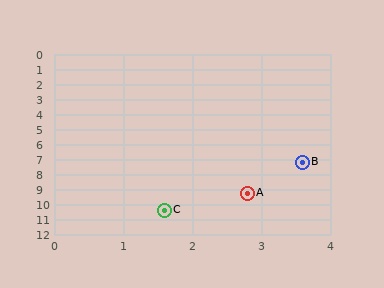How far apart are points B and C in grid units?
Points B and C are about 3.8 grid units apart.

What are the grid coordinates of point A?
Point A is at approximately (2.8, 9.3).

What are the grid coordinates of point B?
Point B is at approximately (3.6, 7.2).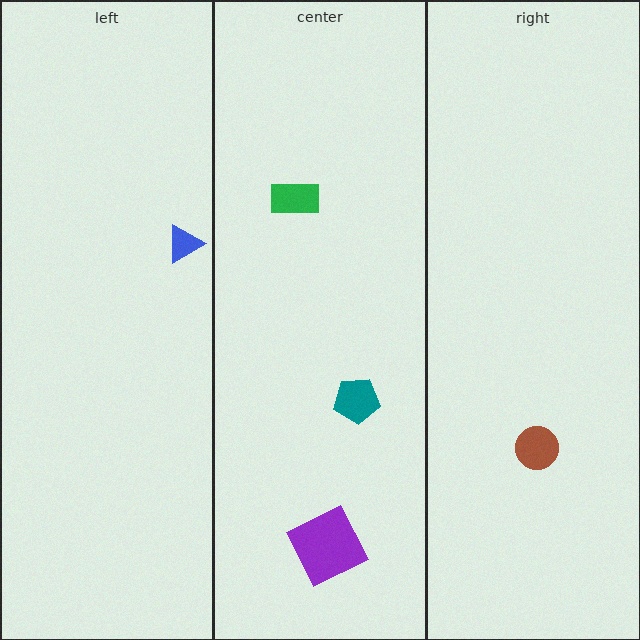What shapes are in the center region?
The purple square, the green rectangle, the teal pentagon.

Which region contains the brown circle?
The right region.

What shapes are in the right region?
The brown circle.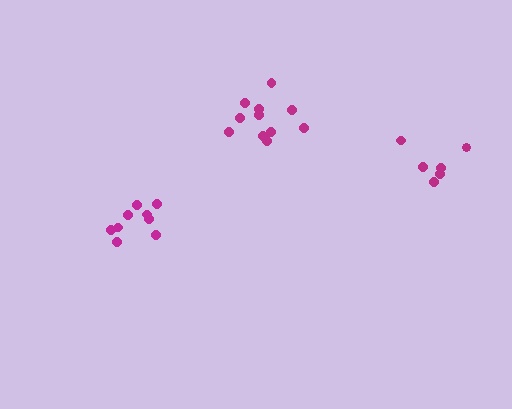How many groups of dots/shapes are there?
There are 3 groups.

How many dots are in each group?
Group 1: 9 dots, Group 2: 11 dots, Group 3: 6 dots (26 total).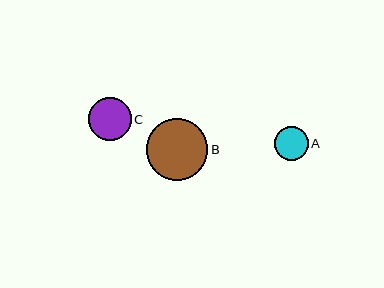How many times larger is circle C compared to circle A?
Circle C is approximately 1.3 times the size of circle A.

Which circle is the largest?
Circle B is the largest with a size of approximately 61 pixels.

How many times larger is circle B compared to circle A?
Circle B is approximately 1.8 times the size of circle A.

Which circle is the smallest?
Circle A is the smallest with a size of approximately 34 pixels.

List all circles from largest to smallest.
From largest to smallest: B, C, A.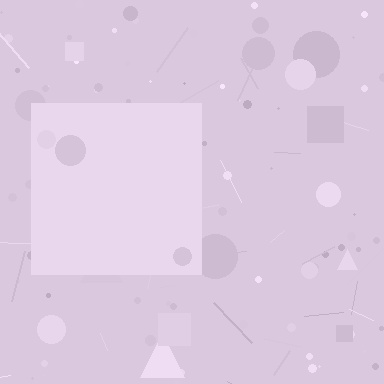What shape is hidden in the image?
A square is hidden in the image.